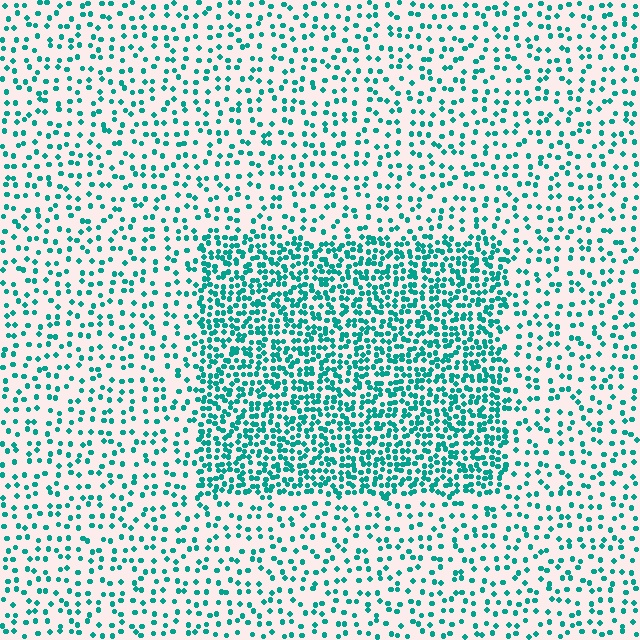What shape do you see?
I see a rectangle.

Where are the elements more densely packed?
The elements are more densely packed inside the rectangle boundary.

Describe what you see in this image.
The image contains small teal elements arranged at two different densities. A rectangle-shaped region is visible where the elements are more densely packed than the surrounding area.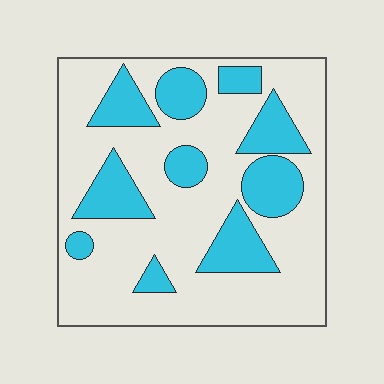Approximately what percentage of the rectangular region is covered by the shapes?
Approximately 30%.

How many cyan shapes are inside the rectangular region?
10.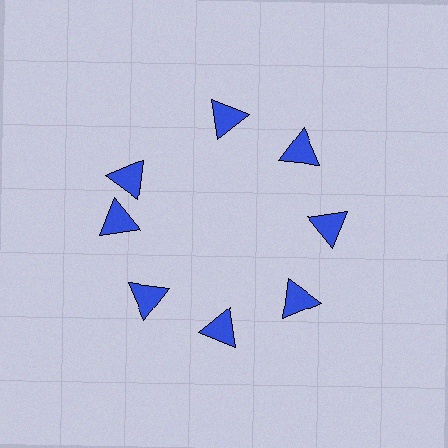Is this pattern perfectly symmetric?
No. The 8 blue triangles are arranged in a ring, but one element near the 10 o'clock position is rotated out of alignment along the ring, breaking the 8-fold rotational symmetry.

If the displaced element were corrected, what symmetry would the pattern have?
It would have 8-fold rotational symmetry — the pattern would map onto itself every 45 degrees.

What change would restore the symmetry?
The symmetry would be restored by rotating it back into even spacing with its neighbors so that all 8 triangles sit at equal angles and equal distance from the center.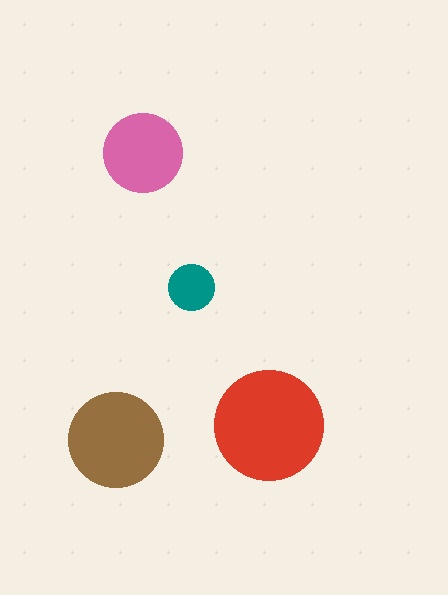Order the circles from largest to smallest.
the red one, the brown one, the pink one, the teal one.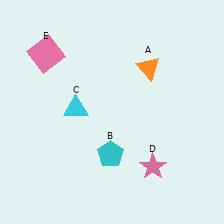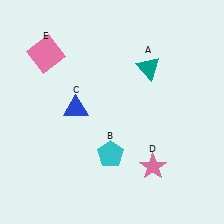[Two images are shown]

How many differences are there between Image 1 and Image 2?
There are 2 differences between the two images.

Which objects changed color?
A changed from orange to teal. C changed from cyan to blue.